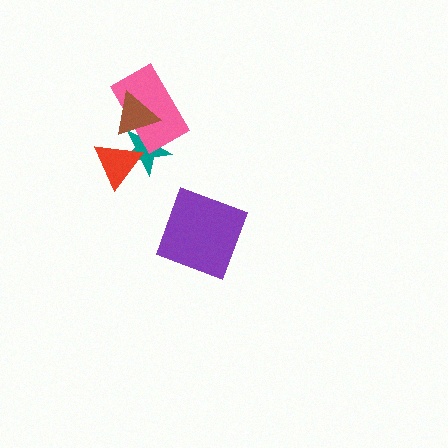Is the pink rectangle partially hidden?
Yes, it is partially covered by another shape.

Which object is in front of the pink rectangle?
The brown triangle is in front of the pink rectangle.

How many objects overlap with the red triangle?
1 object overlaps with the red triangle.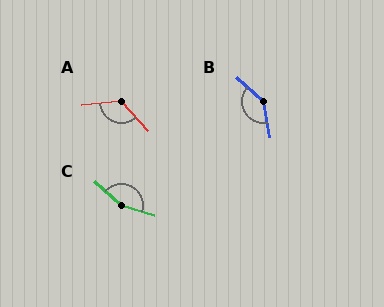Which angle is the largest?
C, at approximately 156 degrees.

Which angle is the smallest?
A, at approximately 127 degrees.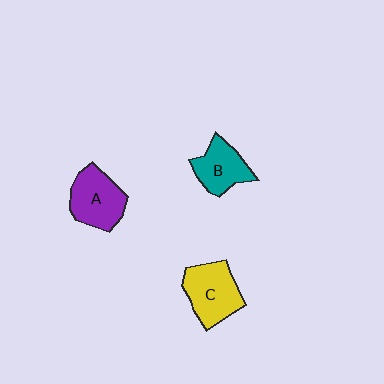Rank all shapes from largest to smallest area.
From largest to smallest: C (yellow), A (purple), B (teal).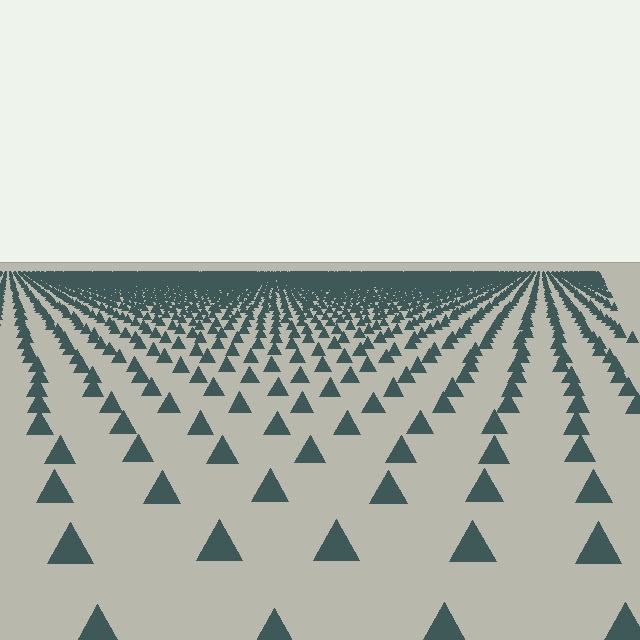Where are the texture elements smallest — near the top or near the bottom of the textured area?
Near the top.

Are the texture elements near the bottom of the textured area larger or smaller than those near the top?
Larger. Near the bottom, elements are closer to the viewer and appear at a bigger on-screen size.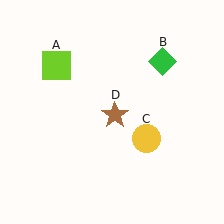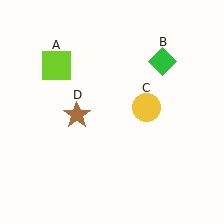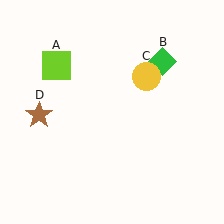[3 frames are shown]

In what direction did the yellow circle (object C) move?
The yellow circle (object C) moved up.